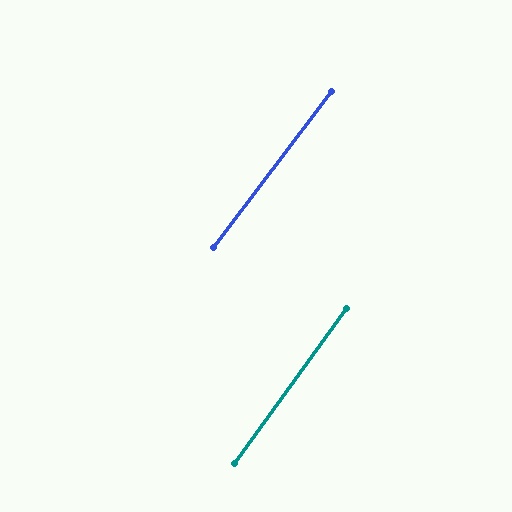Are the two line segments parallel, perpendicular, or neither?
Parallel — their directions differ by only 1.3°.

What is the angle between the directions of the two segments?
Approximately 1 degree.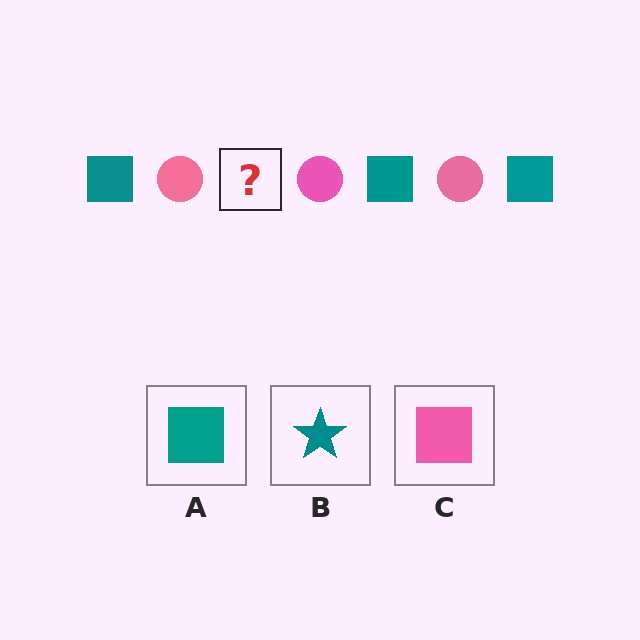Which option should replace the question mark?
Option A.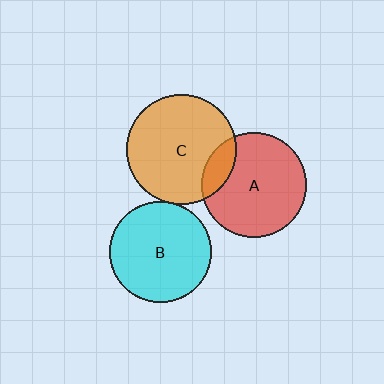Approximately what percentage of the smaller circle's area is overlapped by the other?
Approximately 5%.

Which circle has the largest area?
Circle C (orange).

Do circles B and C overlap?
Yes.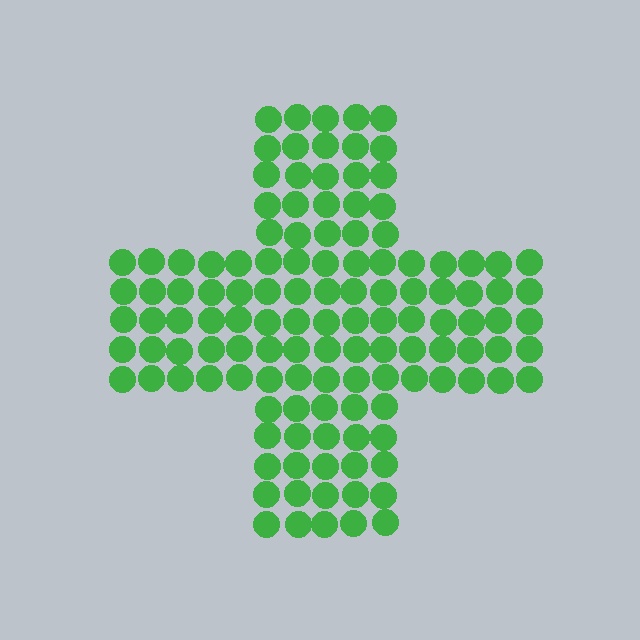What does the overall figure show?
The overall figure shows a cross.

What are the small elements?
The small elements are circles.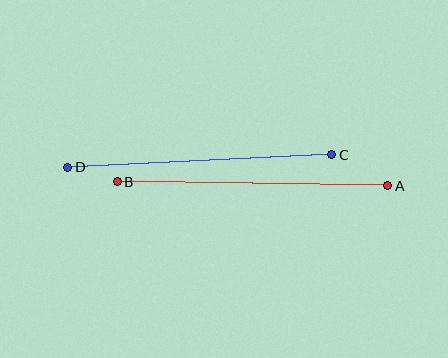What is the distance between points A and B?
The distance is approximately 271 pixels.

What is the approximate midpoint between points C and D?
The midpoint is at approximately (200, 161) pixels.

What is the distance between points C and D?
The distance is approximately 264 pixels.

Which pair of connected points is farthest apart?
Points A and B are farthest apart.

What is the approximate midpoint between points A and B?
The midpoint is at approximately (253, 184) pixels.